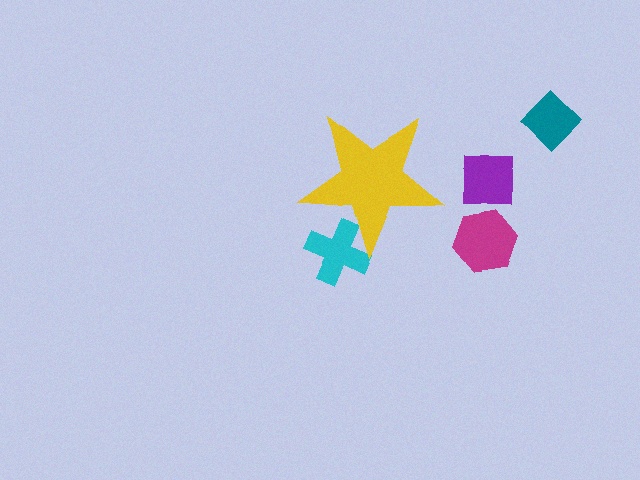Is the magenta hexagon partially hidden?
No, the magenta hexagon is fully visible.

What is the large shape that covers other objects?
A yellow star.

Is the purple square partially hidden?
No, the purple square is fully visible.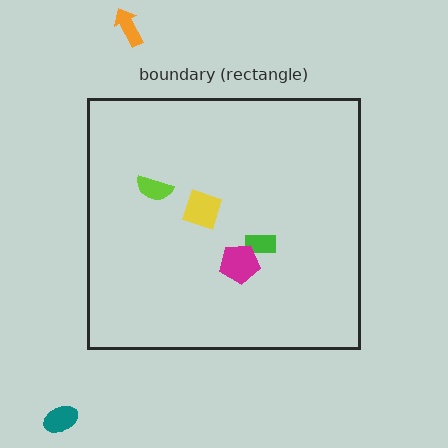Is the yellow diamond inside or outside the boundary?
Inside.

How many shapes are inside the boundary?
4 inside, 2 outside.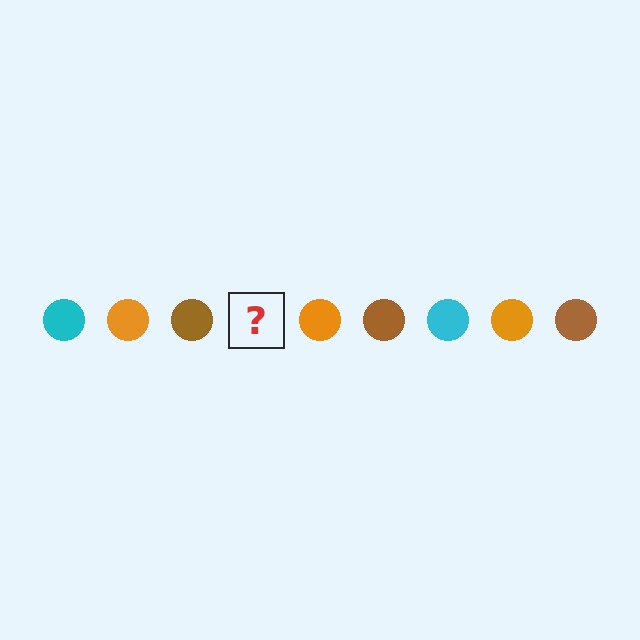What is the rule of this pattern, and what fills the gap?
The rule is that the pattern cycles through cyan, orange, brown circles. The gap should be filled with a cyan circle.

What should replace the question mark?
The question mark should be replaced with a cyan circle.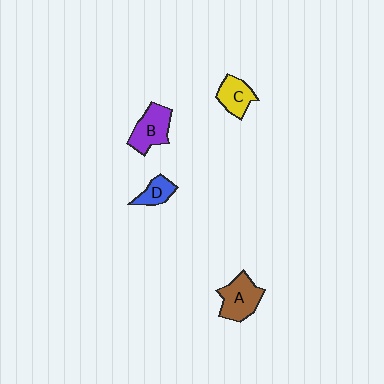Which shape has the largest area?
Shape A (brown).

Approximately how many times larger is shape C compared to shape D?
Approximately 1.4 times.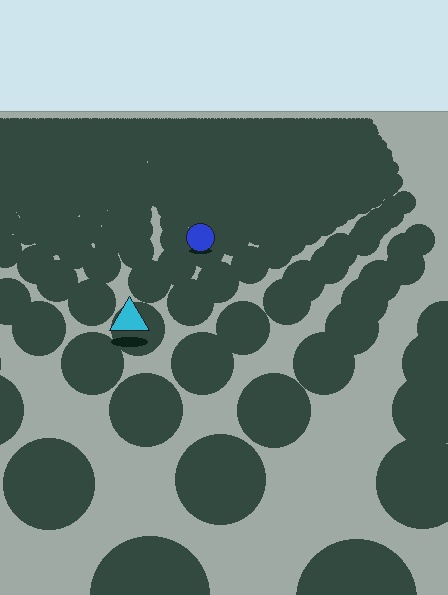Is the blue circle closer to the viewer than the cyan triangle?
No. The cyan triangle is closer — you can tell from the texture gradient: the ground texture is coarser near it.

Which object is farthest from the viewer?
The blue circle is farthest from the viewer. It appears smaller and the ground texture around it is denser.